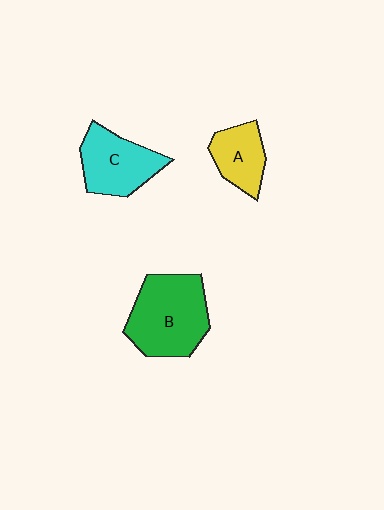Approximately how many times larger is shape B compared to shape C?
Approximately 1.4 times.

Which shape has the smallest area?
Shape A (yellow).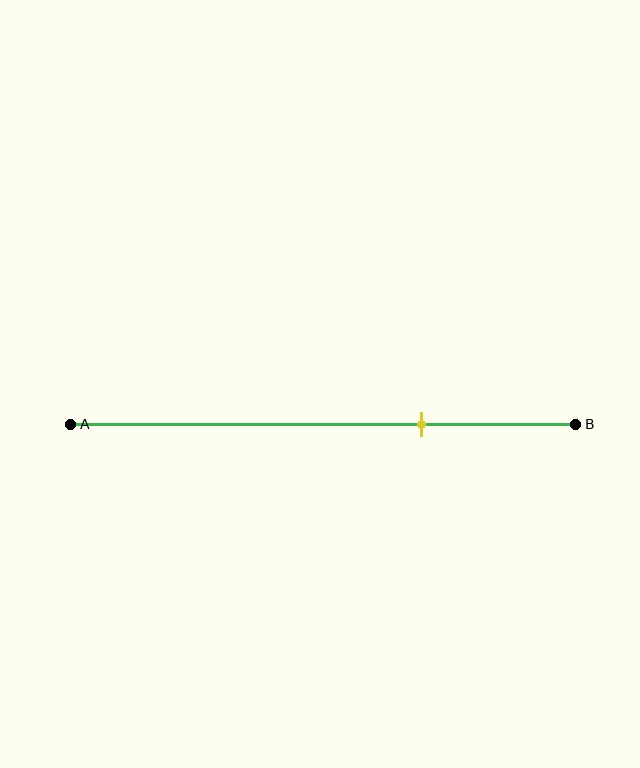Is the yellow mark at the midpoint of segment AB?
No, the mark is at about 70% from A, not at the 50% midpoint.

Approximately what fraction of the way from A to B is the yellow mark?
The yellow mark is approximately 70% of the way from A to B.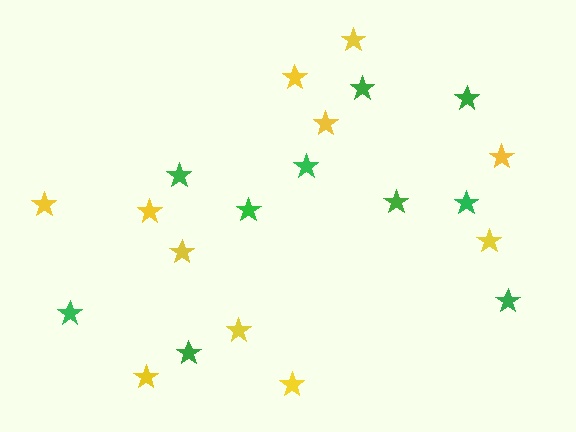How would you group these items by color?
There are 2 groups: one group of yellow stars (11) and one group of green stars (10).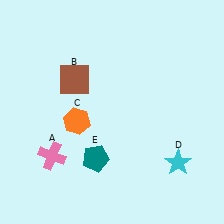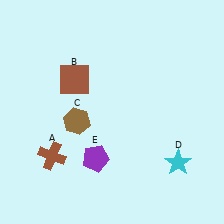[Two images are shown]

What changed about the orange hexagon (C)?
In Image 1, C is orange. In Image 2, it changed to brown.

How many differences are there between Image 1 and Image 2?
There are 3 differences between the two images.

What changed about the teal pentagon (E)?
In Image 1, E is teal. In Image 2, it changed to purple.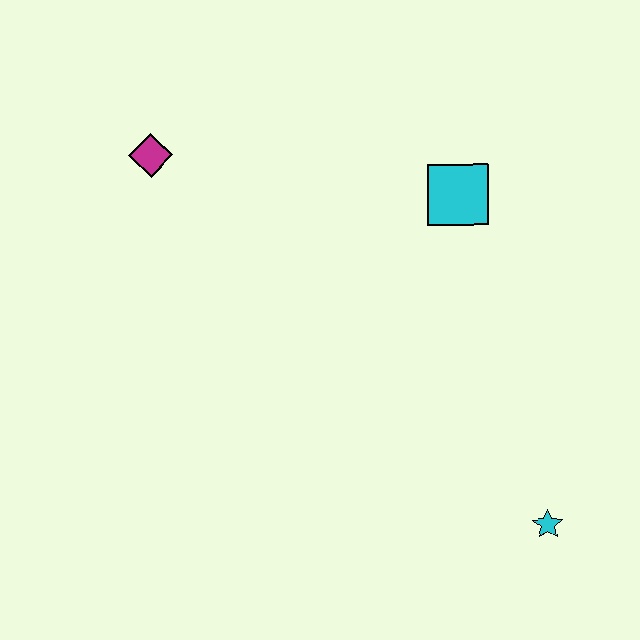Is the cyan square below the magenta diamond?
Yes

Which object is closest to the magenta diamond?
The cyan square is closest to the magenta diamond.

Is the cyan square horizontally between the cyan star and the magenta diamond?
Yes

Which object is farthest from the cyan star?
The magenta diamond is farthest from the cyan star.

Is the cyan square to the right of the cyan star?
No